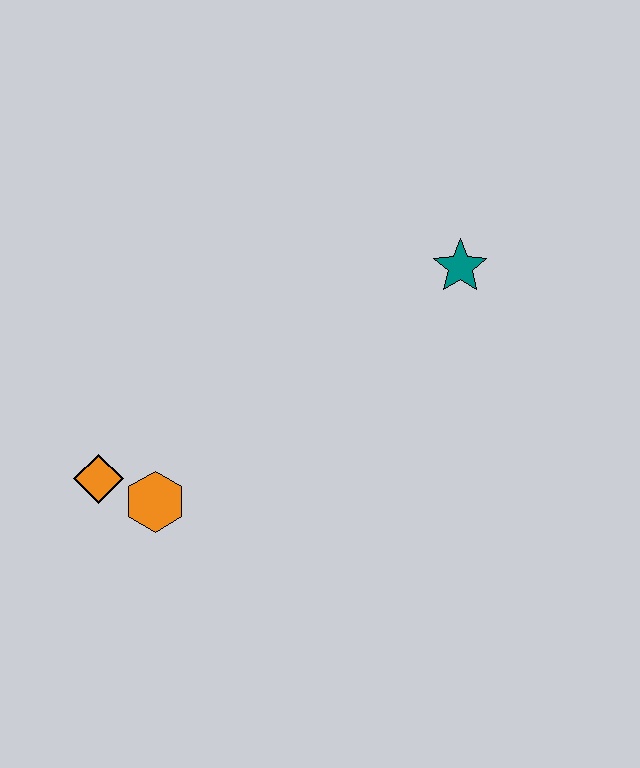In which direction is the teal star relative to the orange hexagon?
The teal star is to the right of the orange hexagon.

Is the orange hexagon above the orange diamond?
No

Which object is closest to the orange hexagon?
The orange diamond is closest to the orange hexagon.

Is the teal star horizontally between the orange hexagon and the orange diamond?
No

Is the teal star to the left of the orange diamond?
No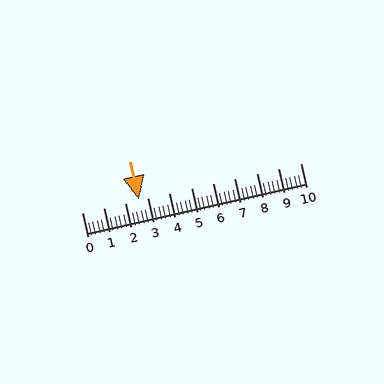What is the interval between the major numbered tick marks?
The major tick marks are spaced 1 units apart.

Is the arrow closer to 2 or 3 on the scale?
The arrow is closer to 3.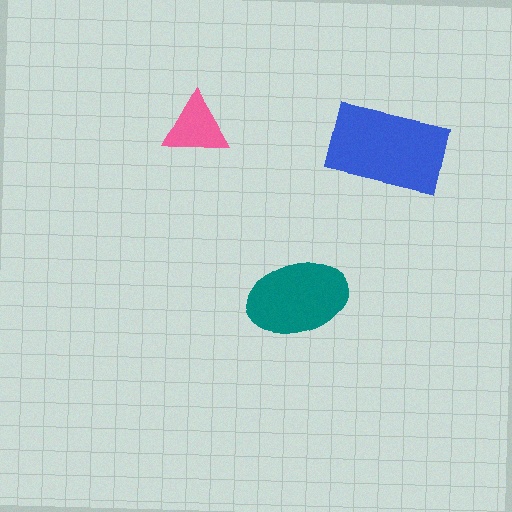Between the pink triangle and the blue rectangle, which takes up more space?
The blue rectangle.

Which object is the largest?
The blue rectangle.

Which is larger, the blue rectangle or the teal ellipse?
The blue rectangle.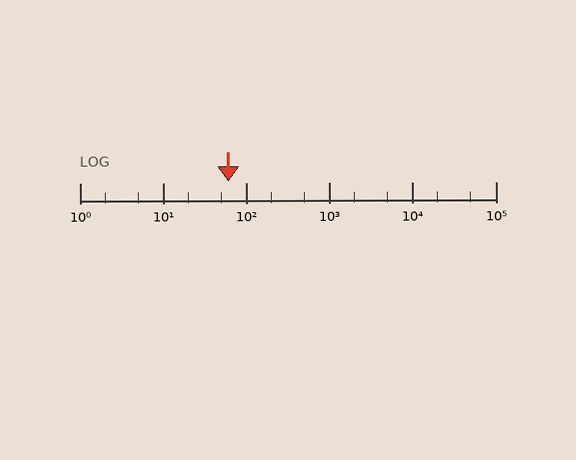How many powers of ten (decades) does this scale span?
The scale spans 5 decades, from 1 to 100000.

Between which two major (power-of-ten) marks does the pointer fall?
The pointer is between 10 and 100.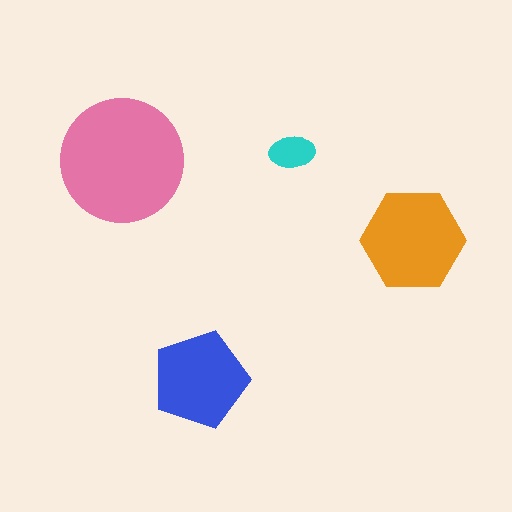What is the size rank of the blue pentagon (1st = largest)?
3rd.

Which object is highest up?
The cyan ellipse is topmost.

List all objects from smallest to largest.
The cyan ellipse, the blue pentagon, the orange hexagon, the pink circle.